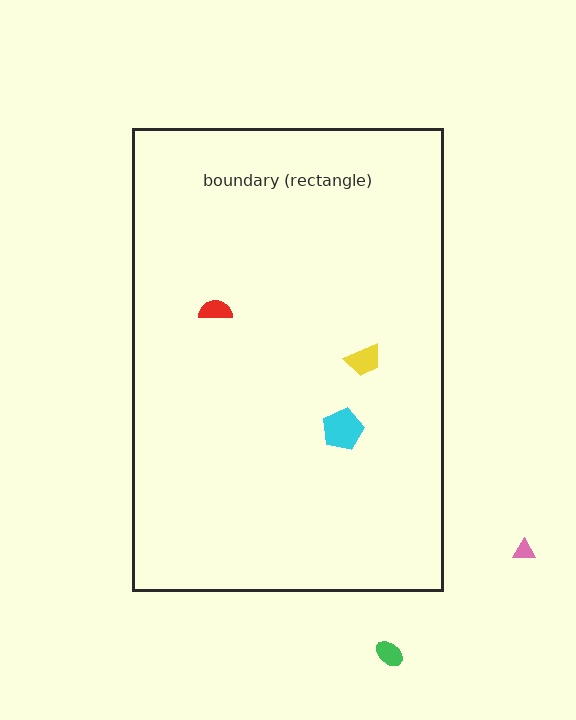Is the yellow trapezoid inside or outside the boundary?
Inside.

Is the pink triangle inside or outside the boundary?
Outside.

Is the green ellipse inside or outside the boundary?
Outside.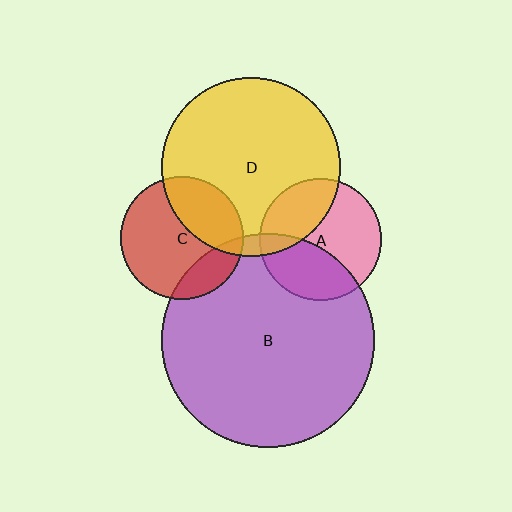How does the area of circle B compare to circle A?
Approximately 3.0 times.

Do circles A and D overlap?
Yes.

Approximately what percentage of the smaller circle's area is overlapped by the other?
Approximately 30%.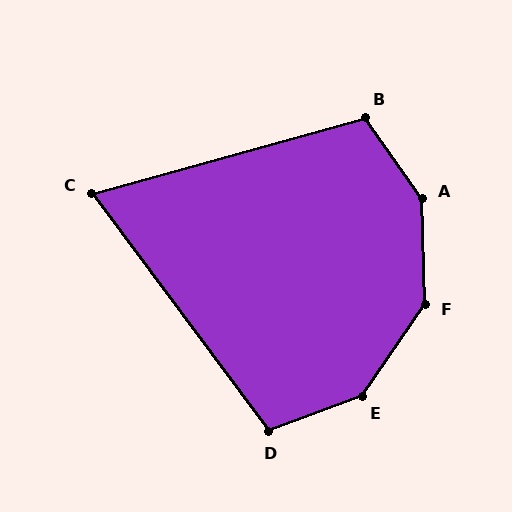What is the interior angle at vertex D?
Approximately 106 degrees (obtuse).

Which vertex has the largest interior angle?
A, at approximately 146 degrees.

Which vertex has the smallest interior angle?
C, at approximately 69 degrees.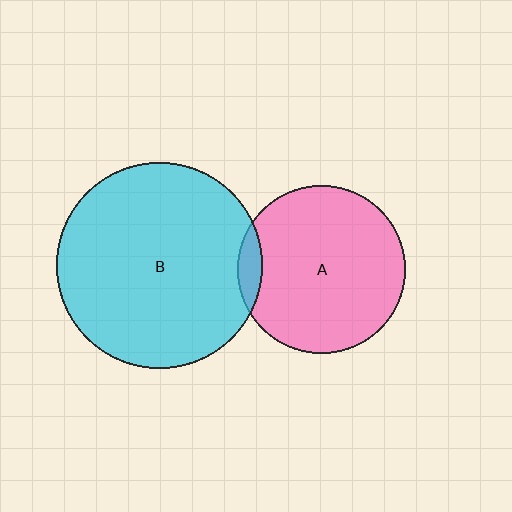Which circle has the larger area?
Circle B (cyan).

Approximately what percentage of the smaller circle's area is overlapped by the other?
Approximately 5%.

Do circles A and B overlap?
Yes.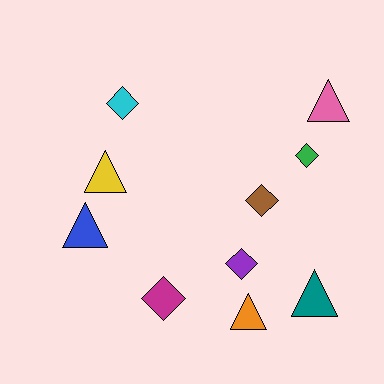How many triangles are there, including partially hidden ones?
There are 5 triangles.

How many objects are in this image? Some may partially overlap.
There are 10 objects.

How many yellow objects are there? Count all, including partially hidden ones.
There is 1 yellow object.